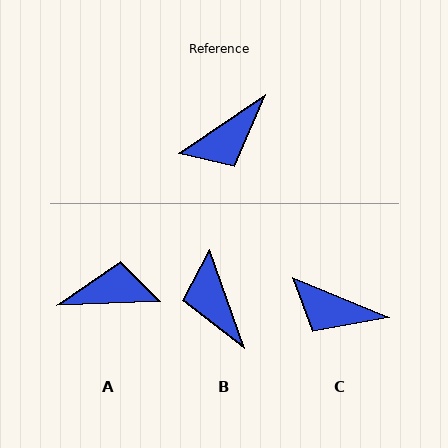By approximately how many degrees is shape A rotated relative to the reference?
Approximately 148 degrees counter-clockwise.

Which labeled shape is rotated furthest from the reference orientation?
A, about 148 degrees away.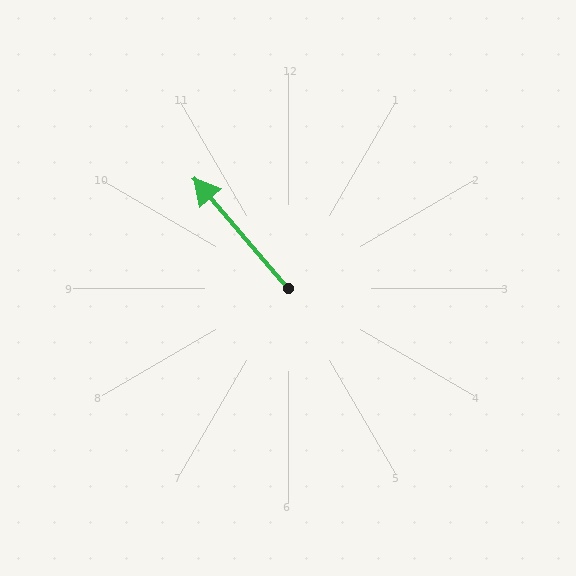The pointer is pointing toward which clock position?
Roughly 11 o'clock.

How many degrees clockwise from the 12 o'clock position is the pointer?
Approximately 319 degrees.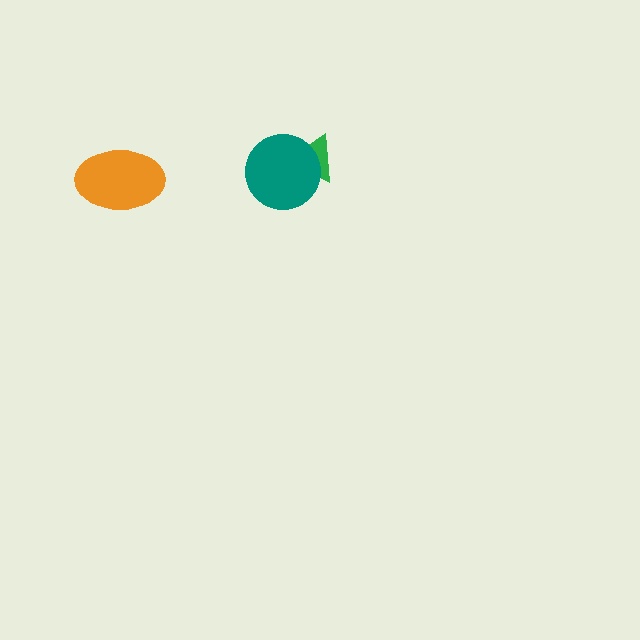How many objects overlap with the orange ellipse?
0 objects overlap with the orange ellipse.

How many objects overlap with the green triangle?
1 object overlaps with the green triangle.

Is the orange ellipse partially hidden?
No, no other shape covers it.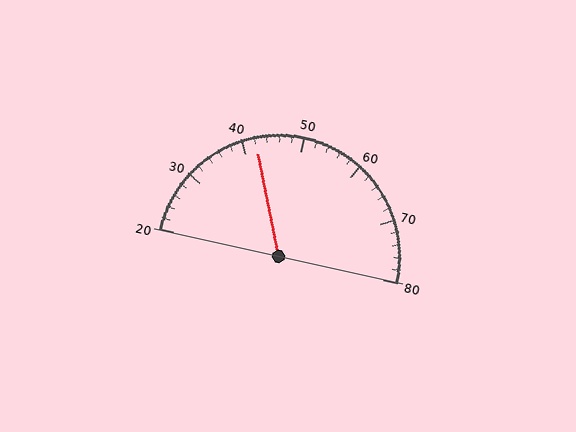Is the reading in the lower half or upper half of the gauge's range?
The reading is in the lower half of the range (20 to 80).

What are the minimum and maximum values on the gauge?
The gauge ranges from 20 to 80.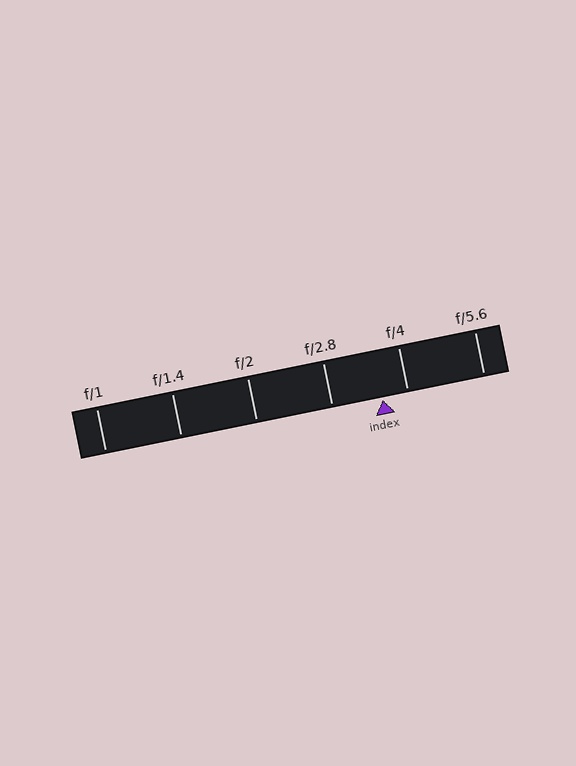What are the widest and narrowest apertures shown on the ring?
The widest aperture shown is f/1 and the narrowest is f/5.6.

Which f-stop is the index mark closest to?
The index mark is closest to f/4.